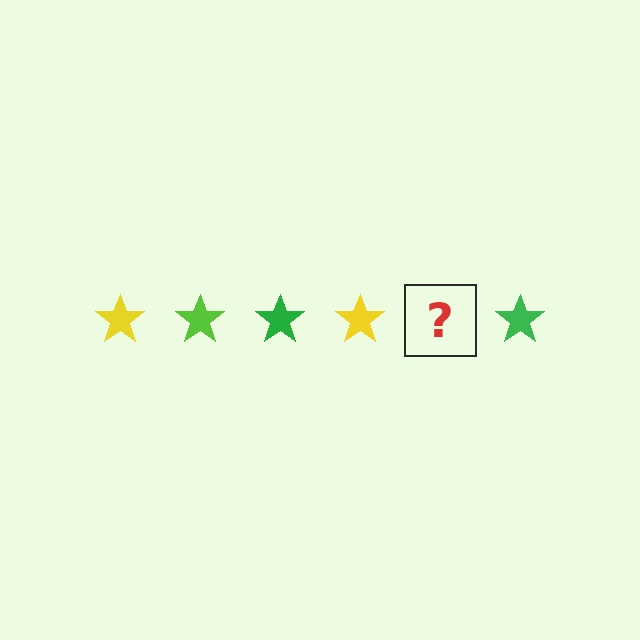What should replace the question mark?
The question mark should be replaced with a lime star.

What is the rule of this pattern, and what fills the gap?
The rule is that the pattern cycles through yellow, lime, green stars. The gap should be filled with a lime star.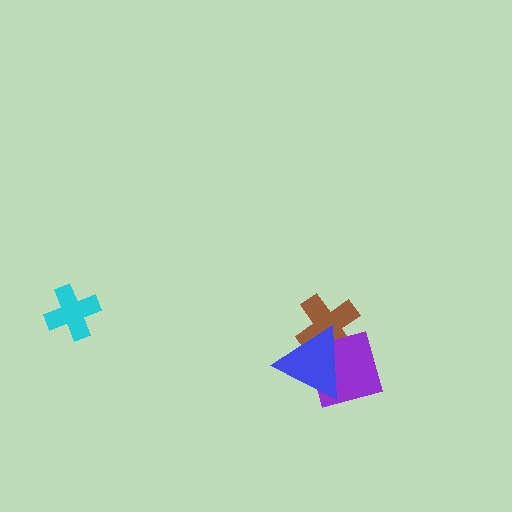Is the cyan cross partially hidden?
No, no other shape covers it.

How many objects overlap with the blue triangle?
2 objects overlap with the blue triangle.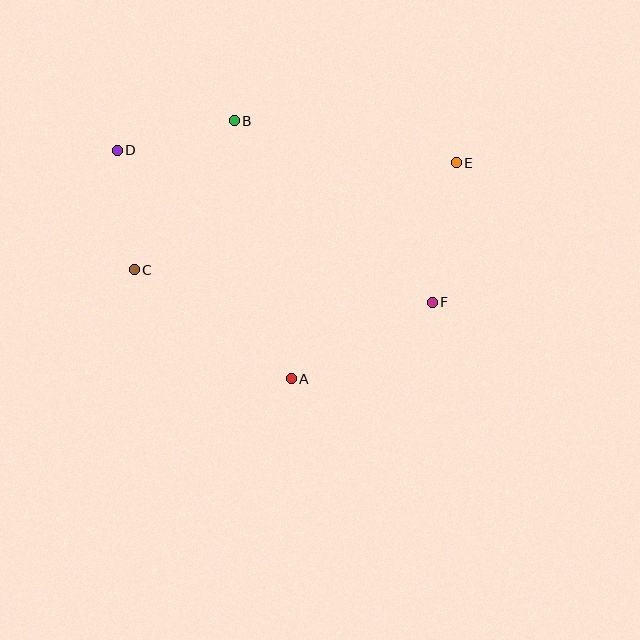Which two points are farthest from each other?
Points D and F are farthest from each other.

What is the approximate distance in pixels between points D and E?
The distance between D and E is approximately 339 pixels.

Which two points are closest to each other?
Points B and D are closest to each other.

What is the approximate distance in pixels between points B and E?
The distance between B and E is approximately 226 pixels.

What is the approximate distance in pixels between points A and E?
The distance between A and E is approximately 272 pixels.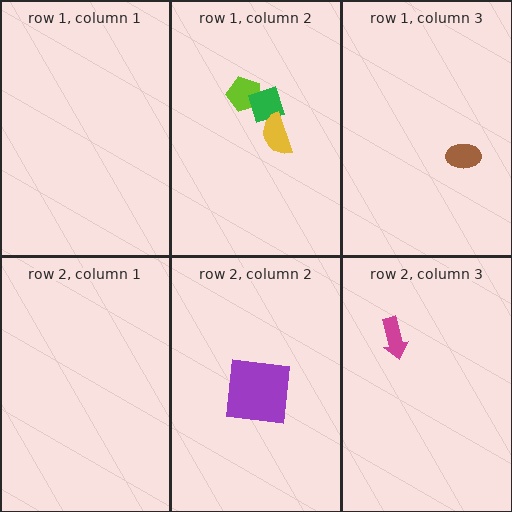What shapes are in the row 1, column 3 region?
The brown ellipse.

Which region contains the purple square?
The row 2, column 2 region.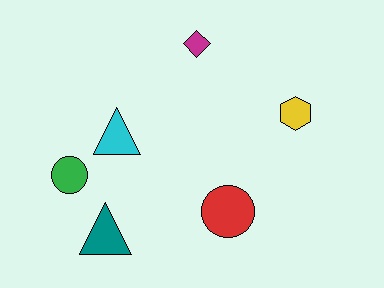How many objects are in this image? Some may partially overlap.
There are 6 objects.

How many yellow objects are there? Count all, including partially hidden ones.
There is 1 yellow object.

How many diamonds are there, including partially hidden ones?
There is 1 diamond.